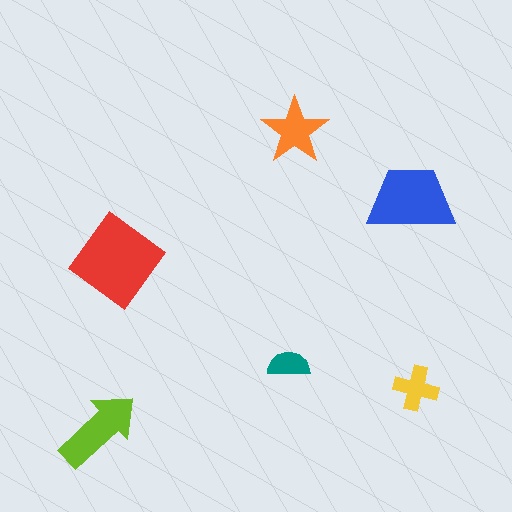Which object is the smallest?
The teal semicircle.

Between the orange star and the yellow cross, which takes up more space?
The orange star.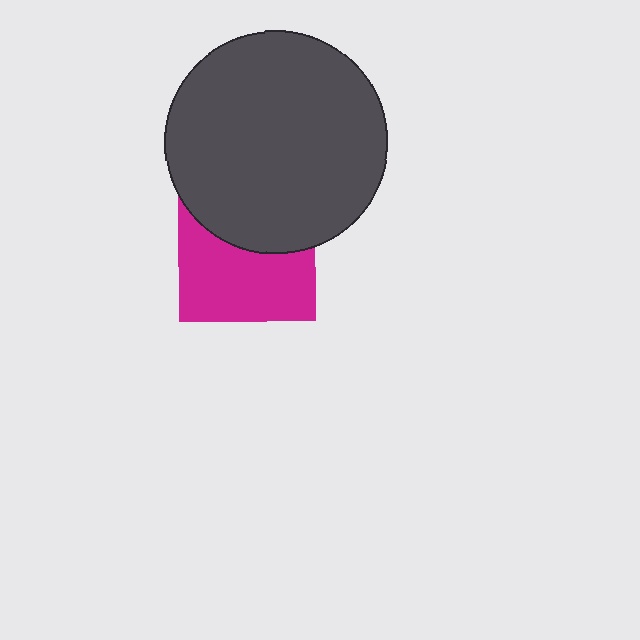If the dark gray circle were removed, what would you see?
You would see the complete magenta square.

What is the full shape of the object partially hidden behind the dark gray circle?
The partially hidden object is a magenta square.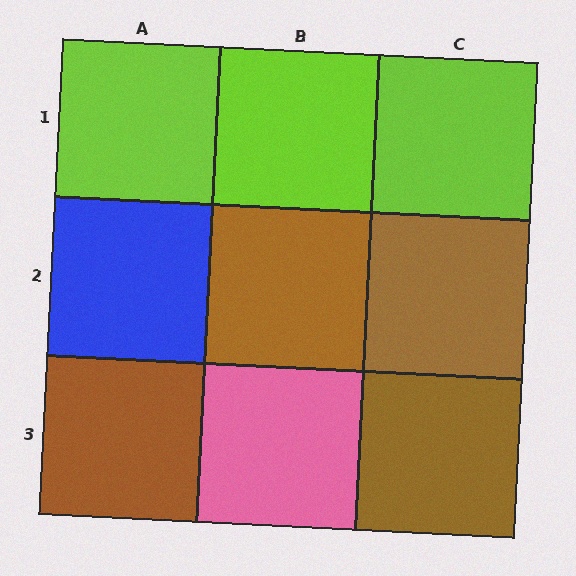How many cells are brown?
4 cells are brown.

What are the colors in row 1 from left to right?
Lime, lime, lime.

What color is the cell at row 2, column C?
Brown.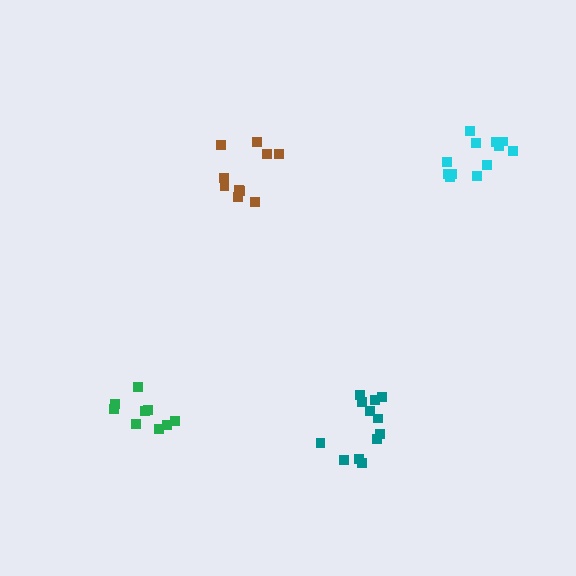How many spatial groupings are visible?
There are 4 spatial groupings.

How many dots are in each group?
Group 1: 10 dots, Group 2: 12 dots, Group 3: 9 dots, Group 4: 12 dots (43 total).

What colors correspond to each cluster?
The clusters are colored: brown, cyan, green, teal.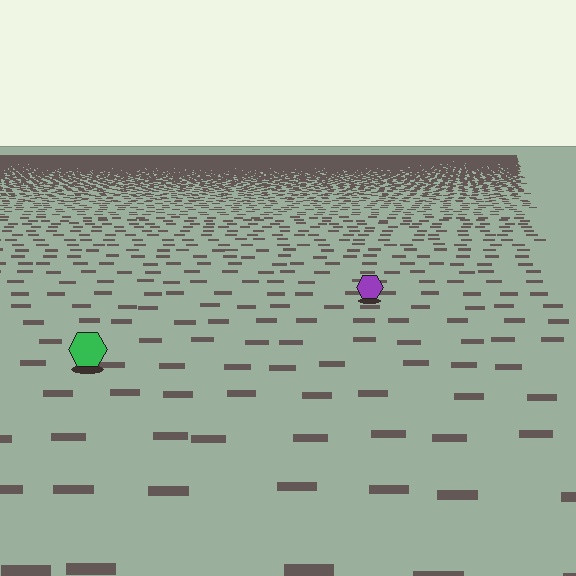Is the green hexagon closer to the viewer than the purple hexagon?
Yes. The green hexagon is closer — you can tell from the texture gradient: the ground texture is coarser near it.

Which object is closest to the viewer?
The green hexagon is closest. The texture marks near it are larger and more spread out.